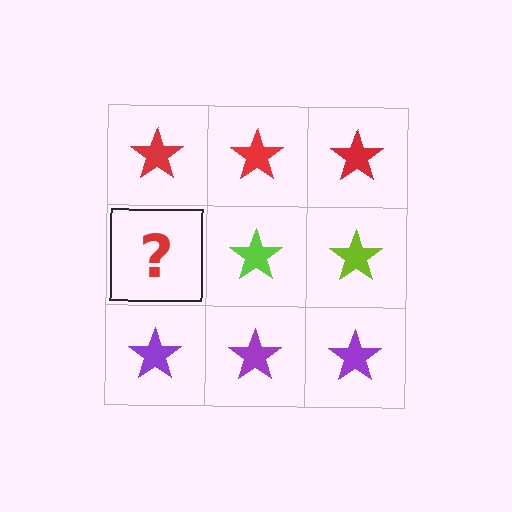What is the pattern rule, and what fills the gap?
The rule is that each row has a consistent color. The gap should be filled with a lime star.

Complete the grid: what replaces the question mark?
The question mark should be replaced with a lime star.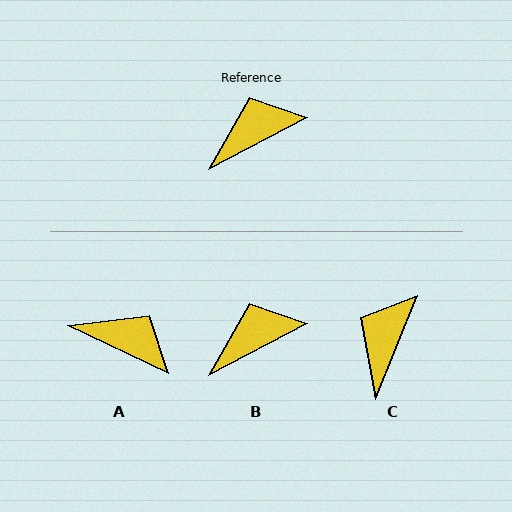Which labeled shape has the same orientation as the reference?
B.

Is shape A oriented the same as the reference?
No, it is off by about 53 degrees.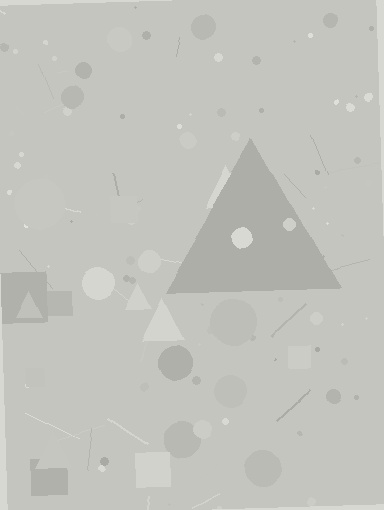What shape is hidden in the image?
A triangle is hidden in the image.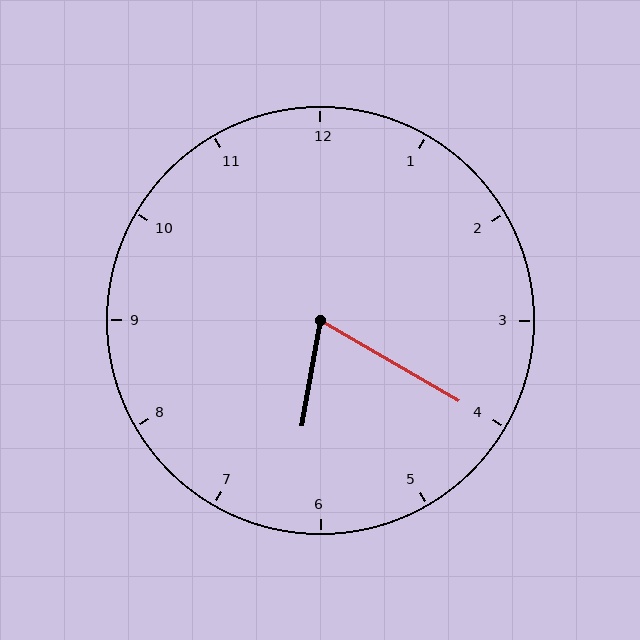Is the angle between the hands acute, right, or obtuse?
It is acute.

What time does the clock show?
6:20.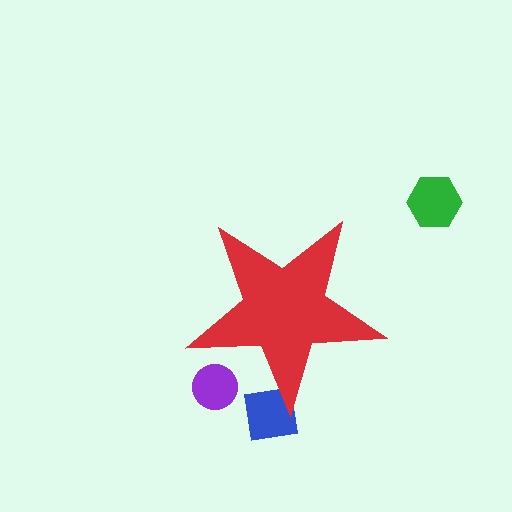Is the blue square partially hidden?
Yes, the blue square is partially hidden behind the red star.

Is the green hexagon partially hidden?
No, the green hexagon is fully visible.